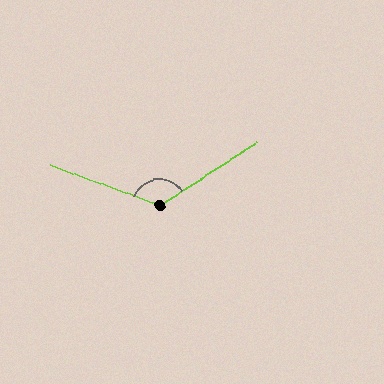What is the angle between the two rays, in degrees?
Approximately 126 degrees.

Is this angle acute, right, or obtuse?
It is obtuse.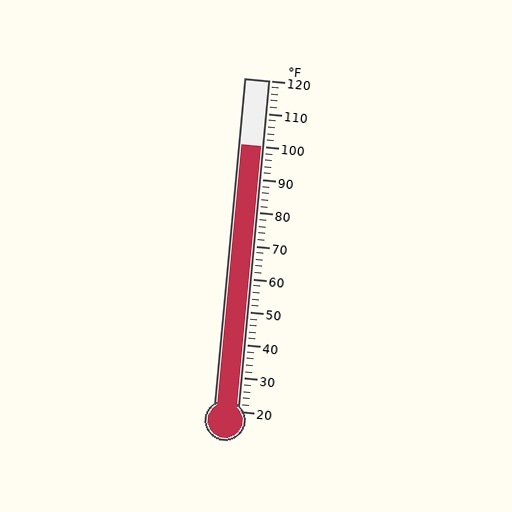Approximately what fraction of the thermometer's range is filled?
The thermometer is filled to approximately 80% of its range.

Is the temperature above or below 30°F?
The temperature is above 30°F.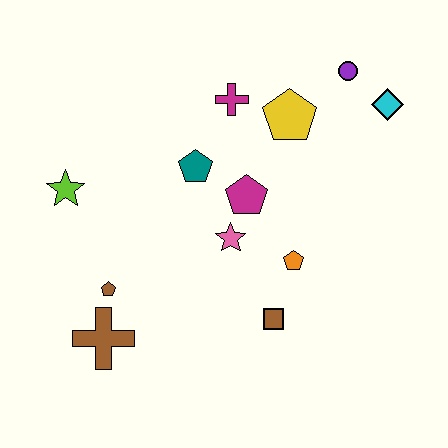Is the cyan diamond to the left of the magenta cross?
No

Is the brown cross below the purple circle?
Yes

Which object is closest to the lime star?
The brown pentagon is closest to the lime star.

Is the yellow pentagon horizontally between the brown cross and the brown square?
No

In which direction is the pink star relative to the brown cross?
The pink star is to the right of the brown cross.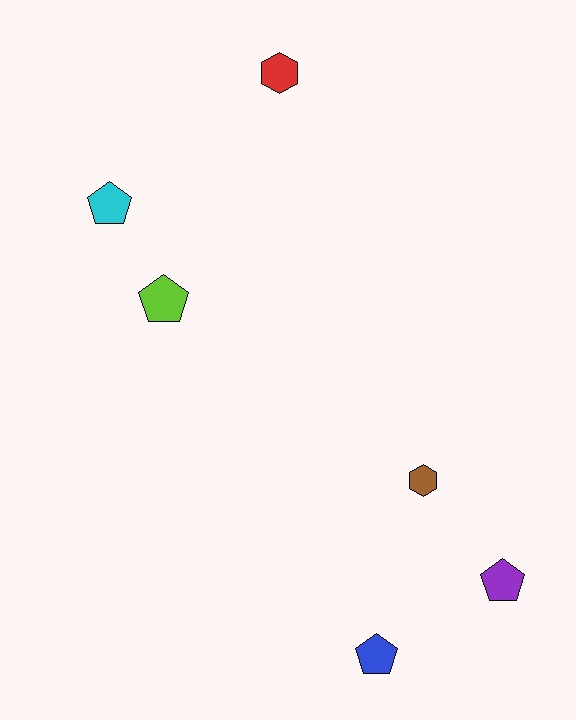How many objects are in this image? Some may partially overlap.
There are 6 objects.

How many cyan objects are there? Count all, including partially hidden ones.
There is 1 cyan object.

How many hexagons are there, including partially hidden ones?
There are 2 hexagons.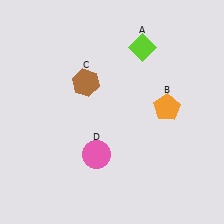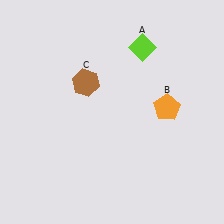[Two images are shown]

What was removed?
The pink circle (D) was removed in Image 2.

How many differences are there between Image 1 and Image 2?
There is 1 difference between the two images.